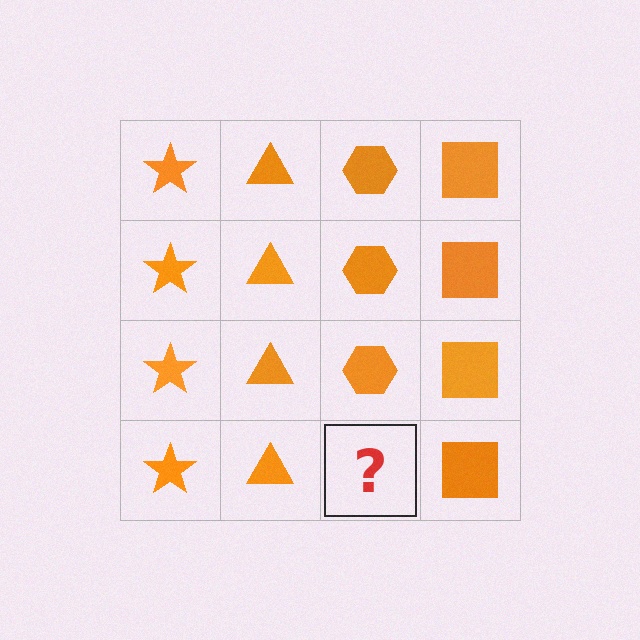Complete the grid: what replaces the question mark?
The question mark should be replaced with an orange hexagon.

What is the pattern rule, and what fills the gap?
The rule is that each column has a consistent shape. The gap should be filled with an orange hexagon.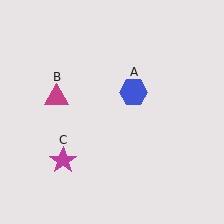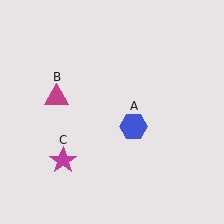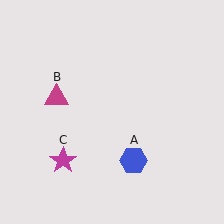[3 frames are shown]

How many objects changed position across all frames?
1 object changed position: blue hexagon (object A).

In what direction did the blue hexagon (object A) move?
The blue hexagon (object A) moved down.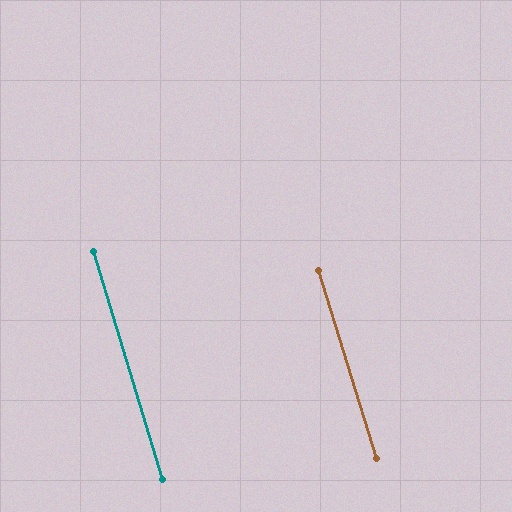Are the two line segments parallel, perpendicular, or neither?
Parallel — their directions differ by only 0.2°.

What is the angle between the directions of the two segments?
Approximately 0 degrees.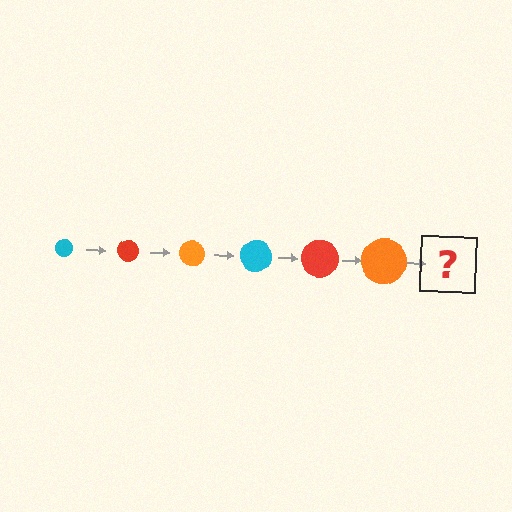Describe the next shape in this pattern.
It should be a cyan circle, larger than the previous one.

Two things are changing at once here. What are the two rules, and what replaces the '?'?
The two rules are that the circle grows larger each step and the color cycles through cyan, red, and orange. The '?' should be a cyan circle, larger than the previous one.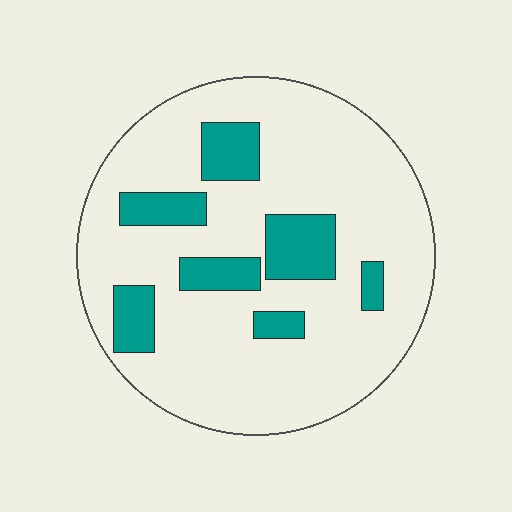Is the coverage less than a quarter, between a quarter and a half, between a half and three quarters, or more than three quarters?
Less than a quarter.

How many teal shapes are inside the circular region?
7.